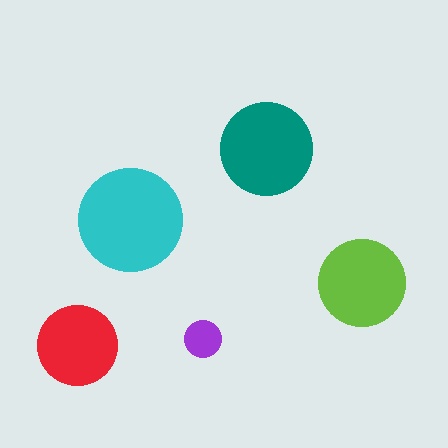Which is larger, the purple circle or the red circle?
The red one.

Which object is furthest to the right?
The lime circle is rightmost.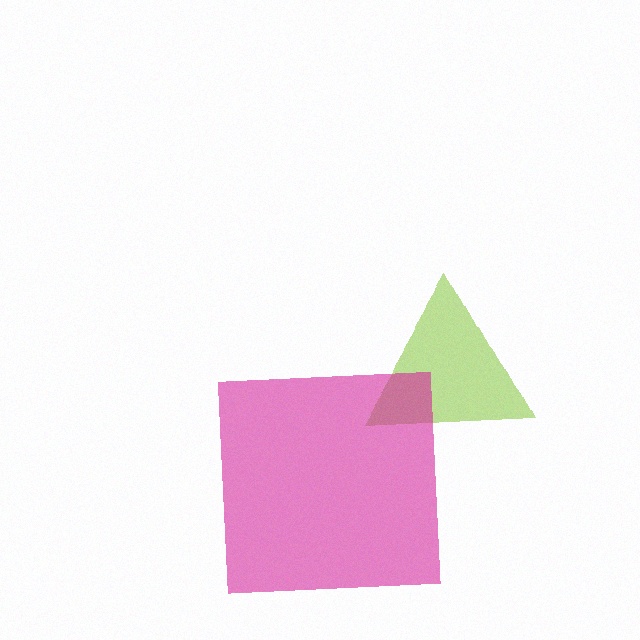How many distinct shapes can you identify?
There are 2 distinct shapes: a lime triangle, a magenta square.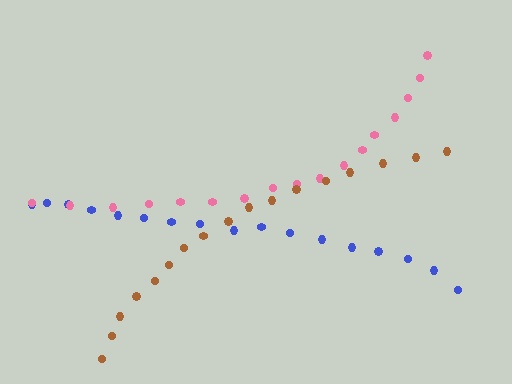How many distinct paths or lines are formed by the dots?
There are 3 distinct paths.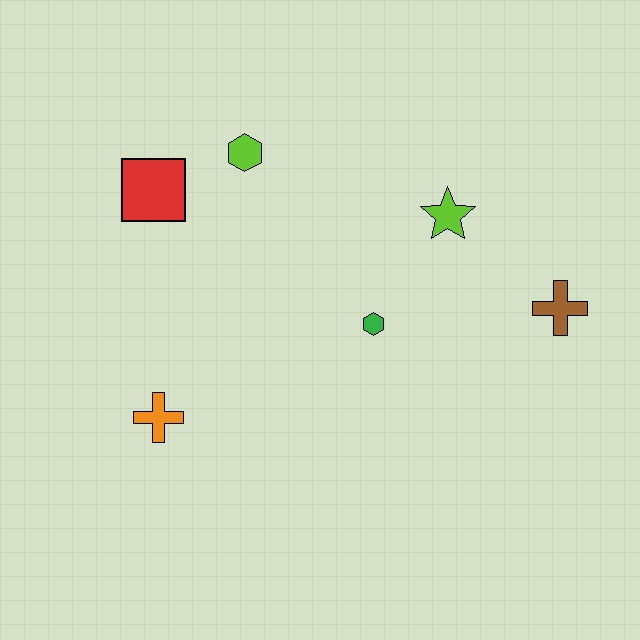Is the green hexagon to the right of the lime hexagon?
Yes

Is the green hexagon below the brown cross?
Yes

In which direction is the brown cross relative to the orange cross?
The brown cross is to the right of the orange cross.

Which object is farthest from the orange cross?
The brown cross is farthest from the orange cross.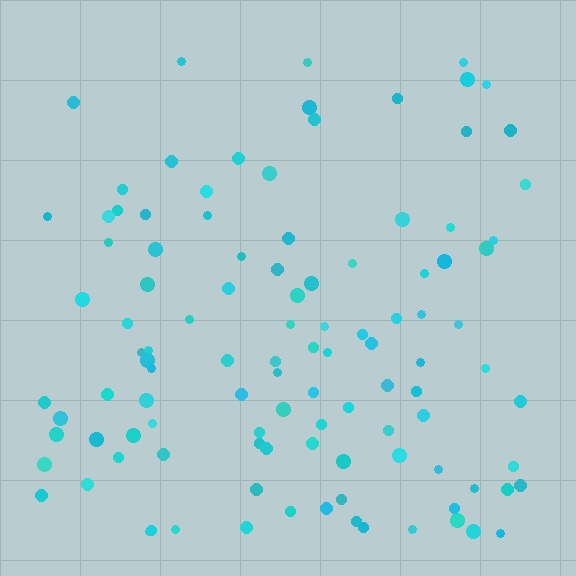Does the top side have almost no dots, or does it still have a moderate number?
Still a moderate number, just noticeably fewer than the bottom.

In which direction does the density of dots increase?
From top to bottom, with the bottom side densest.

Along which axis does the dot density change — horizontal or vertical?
Vertical.